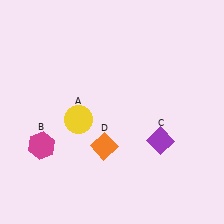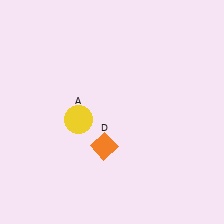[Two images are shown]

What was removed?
The magenta hexagon (B), the purple diamond (C) were removed in Image 2.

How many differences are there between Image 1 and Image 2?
There are 2 differences between the two images.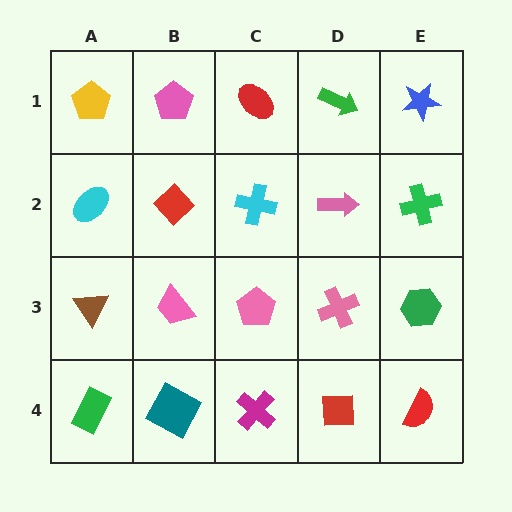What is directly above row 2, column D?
A green arrow.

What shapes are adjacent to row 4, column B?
A pink trapezoid (row 3, column B), a green rectangle (row 4, column A), a magenta cross (row 4, column C).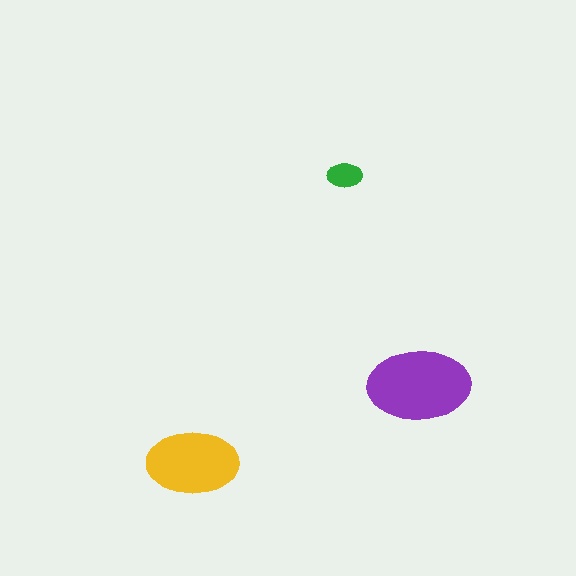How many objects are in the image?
There are 3 objects in the image.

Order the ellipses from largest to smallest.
the purple one, the yellow one, the green one.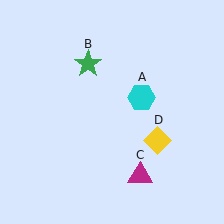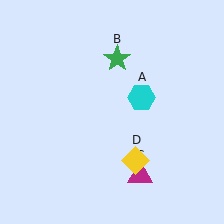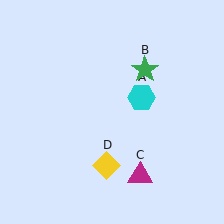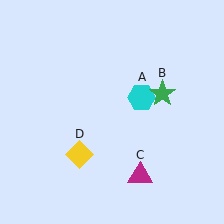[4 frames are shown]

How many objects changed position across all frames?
2 objects changed position: green star (object B), yellow diamond (object D).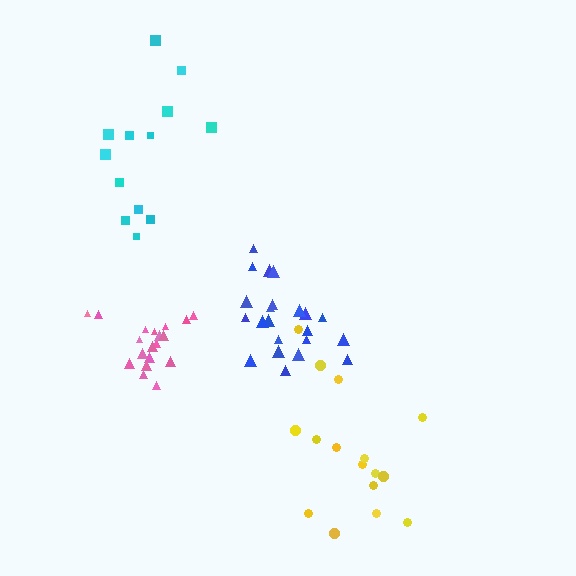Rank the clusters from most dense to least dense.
pink, blue, yellow, cyan.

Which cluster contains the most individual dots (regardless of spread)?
Blue (22).